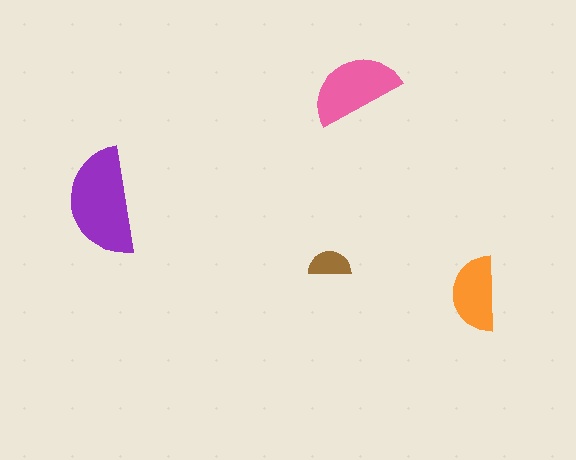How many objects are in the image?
There are 4 objects in the image.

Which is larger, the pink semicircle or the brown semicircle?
The pink one.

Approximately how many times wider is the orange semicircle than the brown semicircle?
About 2 times wider.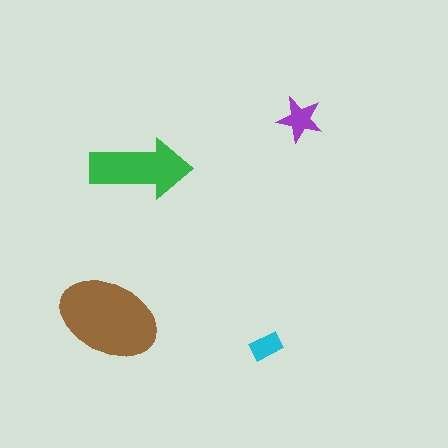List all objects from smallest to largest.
The cyan rectangle, the purple star, the green arrow, the brown ellipse.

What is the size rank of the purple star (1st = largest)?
3rd.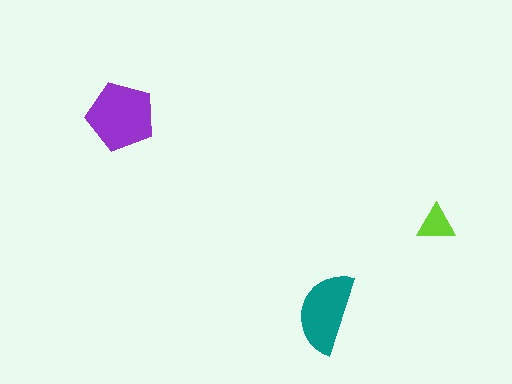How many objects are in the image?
There are 3 objects in the image.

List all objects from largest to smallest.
The purple pentagon, the teal semicircle, the lime triangle.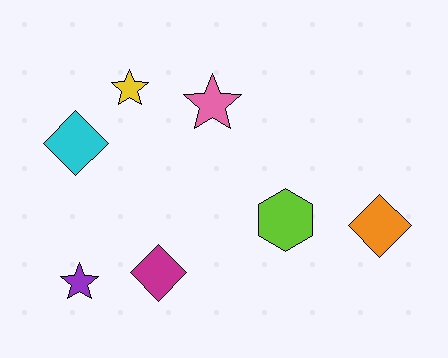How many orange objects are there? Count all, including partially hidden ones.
There is 1 orange object.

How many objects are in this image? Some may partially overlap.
There are 7 objects.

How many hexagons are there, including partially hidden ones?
There is 1 hexagon.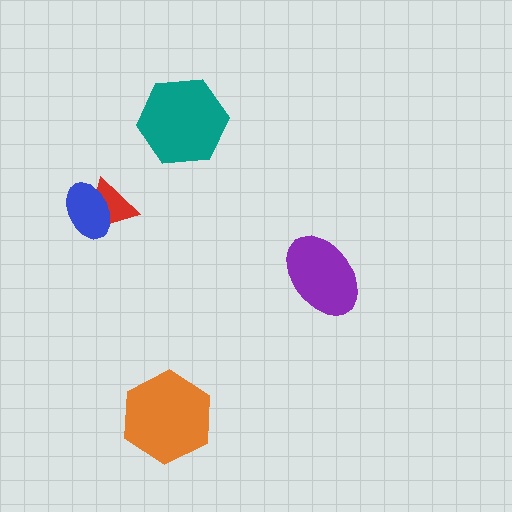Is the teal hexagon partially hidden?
No, no other shape covers it.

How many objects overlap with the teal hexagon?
0 objects overlap with the teal hexagon.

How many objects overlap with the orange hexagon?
0 objects overlap with the orange hexagon.